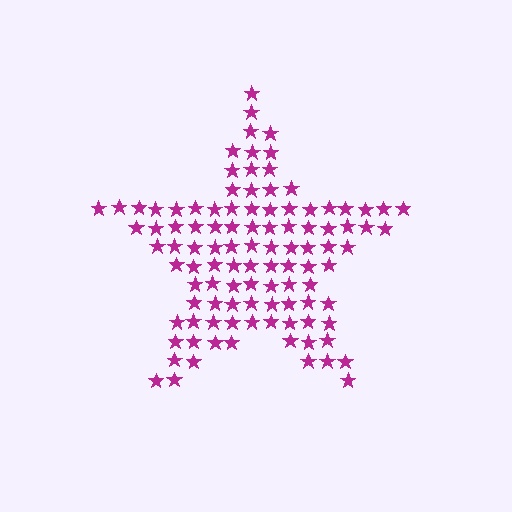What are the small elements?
The small elements are stars.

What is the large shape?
The large shape is a star.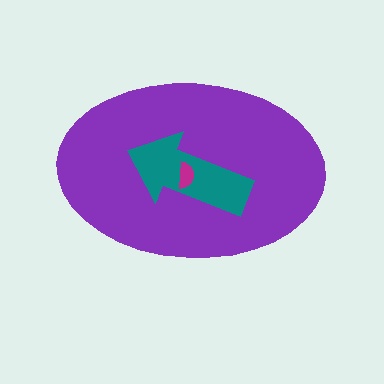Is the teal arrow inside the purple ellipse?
Yes.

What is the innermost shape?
The magenta semicircle.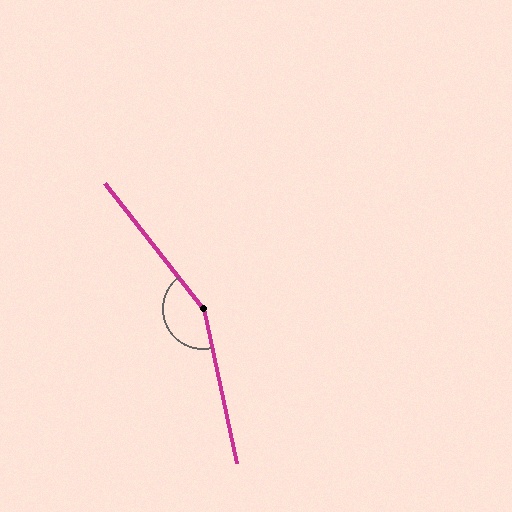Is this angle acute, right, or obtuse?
It is obtuse.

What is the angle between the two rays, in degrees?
Approximately 154 degrees.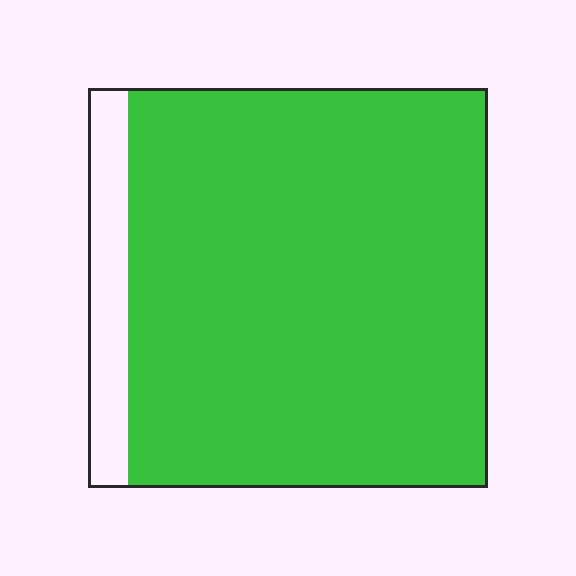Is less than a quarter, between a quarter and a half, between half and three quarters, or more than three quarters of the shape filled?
More than three quarters.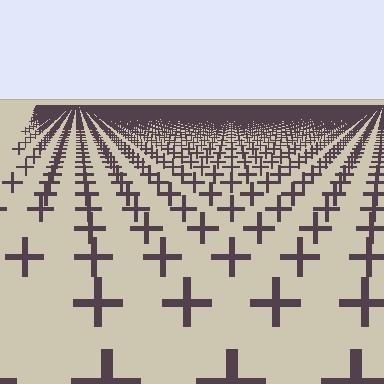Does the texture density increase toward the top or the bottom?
Density increases toward the top.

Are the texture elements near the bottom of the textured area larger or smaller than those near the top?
Larger. Near the bottom, elements are closer to the viewer and appear at a bigger on-screen size.